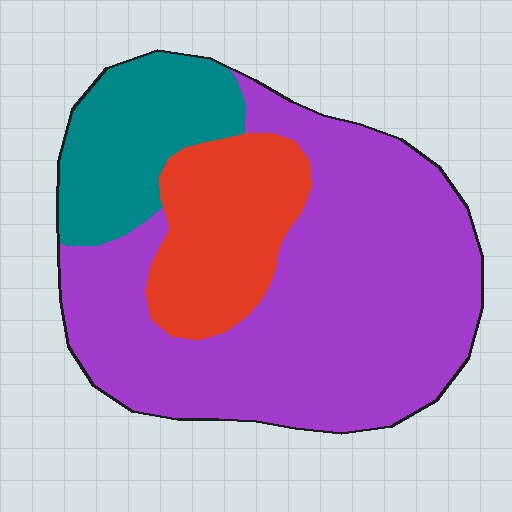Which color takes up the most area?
Purple, at roughly 65%.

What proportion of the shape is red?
Red takes up about one fifth (1/5) of the shape.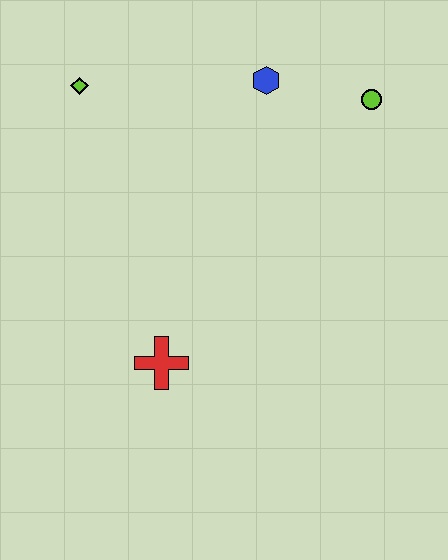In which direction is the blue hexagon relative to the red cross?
The blue hexagon is above the red cross.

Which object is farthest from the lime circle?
The red cross is farthest from the lime circle.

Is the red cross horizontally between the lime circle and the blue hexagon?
No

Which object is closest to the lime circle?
The blue hexagon is closest to the lime circle.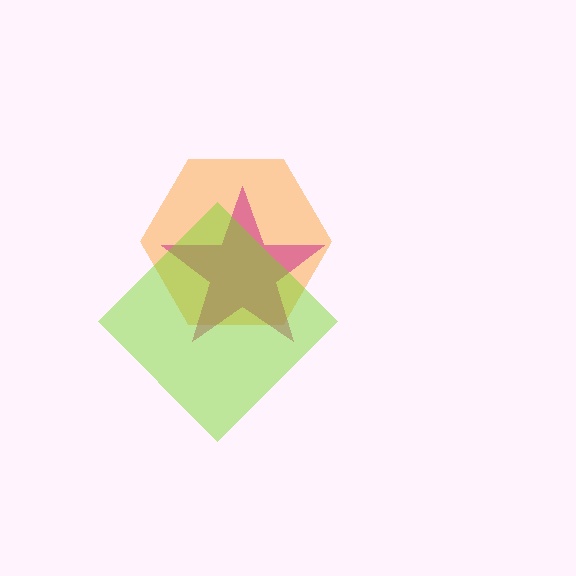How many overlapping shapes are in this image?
There are 3 overlapping shapes in the image.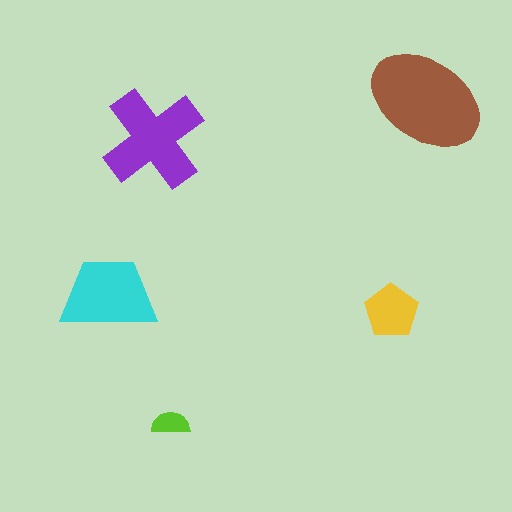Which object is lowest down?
The lime semicircle is bottommost.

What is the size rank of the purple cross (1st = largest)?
2nd.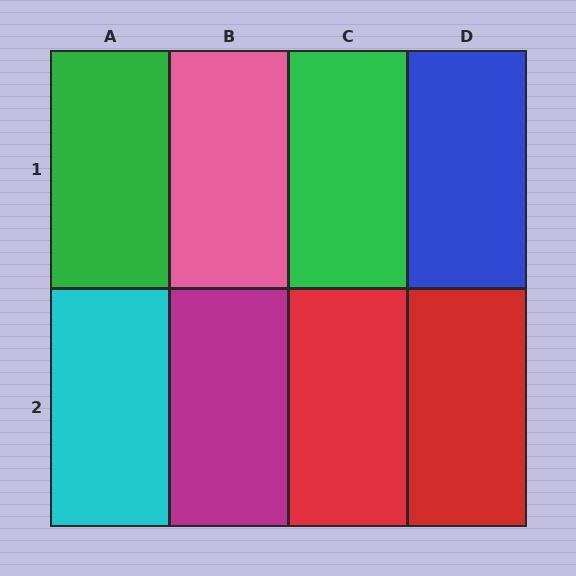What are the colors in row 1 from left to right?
Green, pink, green, blue.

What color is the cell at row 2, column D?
Red.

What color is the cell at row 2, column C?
Red.